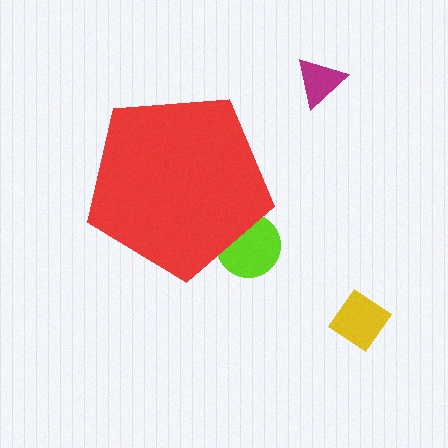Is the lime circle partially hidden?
Yes, the lime circle is partially hidden behind the red pentagon.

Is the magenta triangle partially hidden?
No, the magenta triangle is fully visible.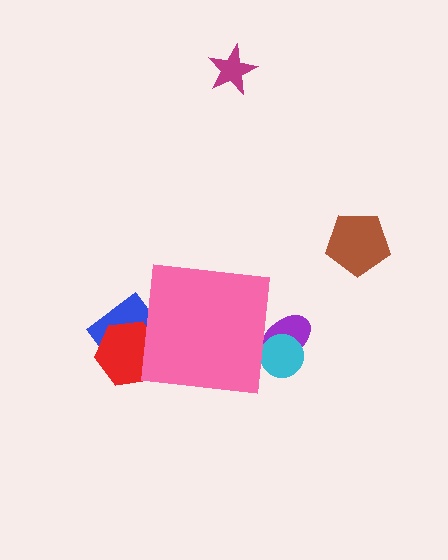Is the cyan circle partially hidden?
Yes, the cyan circle is partially hidden behind the pink square.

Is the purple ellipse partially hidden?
Yes, the purple ellipse is partially hidden behind the pink square.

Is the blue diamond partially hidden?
Yes, the blue diamond is partially hidden behind the pink square.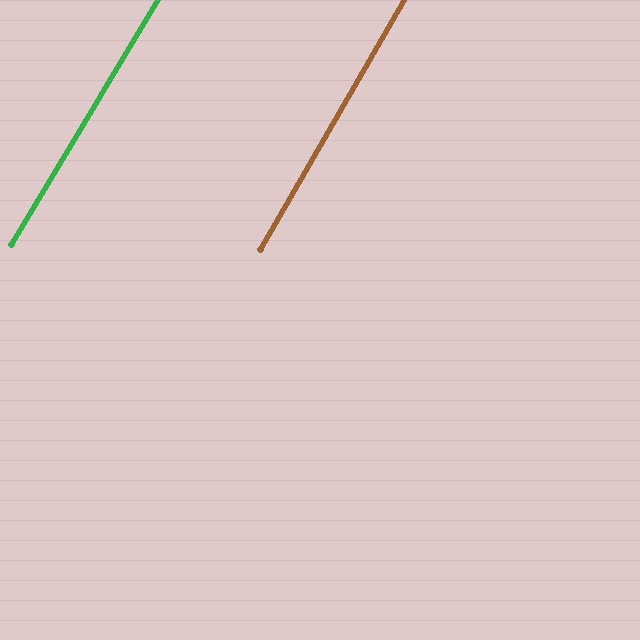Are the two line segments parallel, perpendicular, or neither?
Parallel — their directions differ by only 1.1°.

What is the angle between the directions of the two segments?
Approximately 1 degree.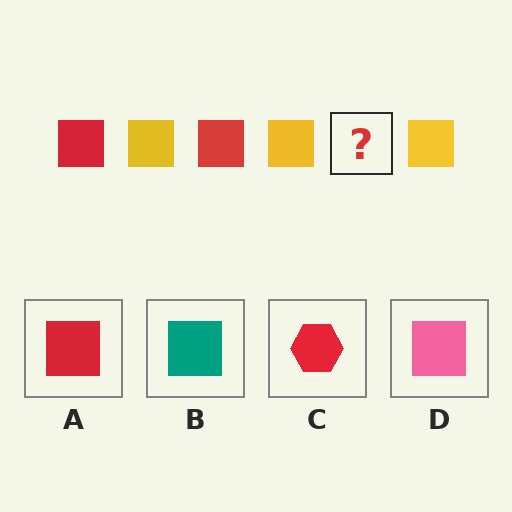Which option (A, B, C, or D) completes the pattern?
A.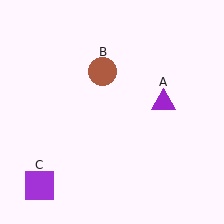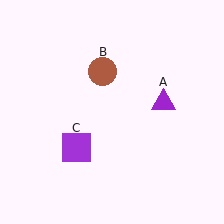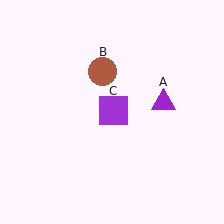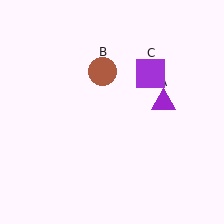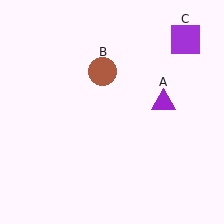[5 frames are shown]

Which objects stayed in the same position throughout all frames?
Purple triangle (object A) and brown circle (object B) remained stationary.